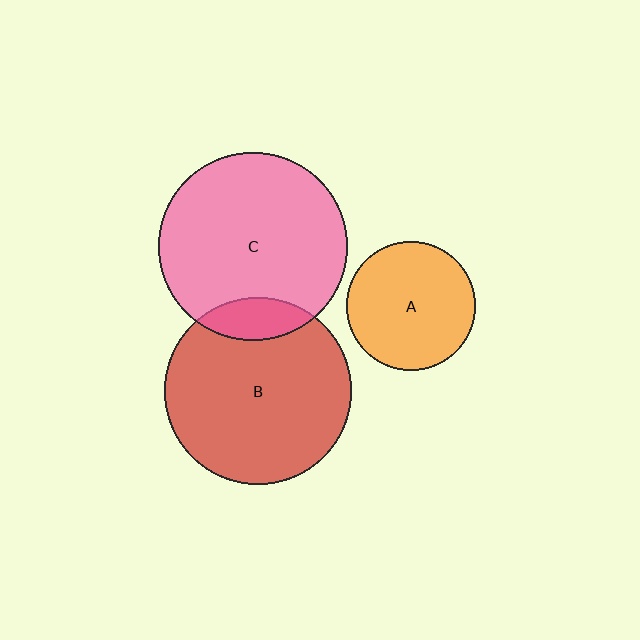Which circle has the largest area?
Circle C (pink).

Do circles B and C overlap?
Yes.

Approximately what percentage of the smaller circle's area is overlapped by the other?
Approximately 15%.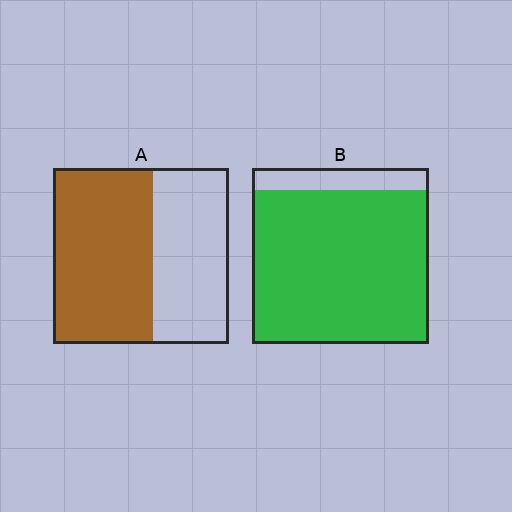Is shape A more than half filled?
Yes.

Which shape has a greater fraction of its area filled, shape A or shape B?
Shape B.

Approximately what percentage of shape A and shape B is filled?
A is approximately 55% and B is approximately 90%.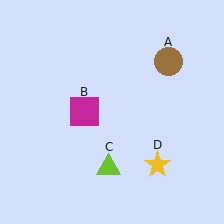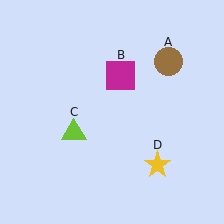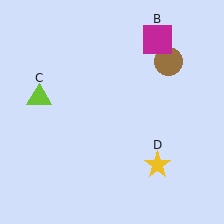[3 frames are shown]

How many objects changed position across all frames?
2 objects changed position: magenta square (object B), lime triangle (object C).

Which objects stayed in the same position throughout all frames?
Brown circle (object A) and yellow star (object D) remained stationary.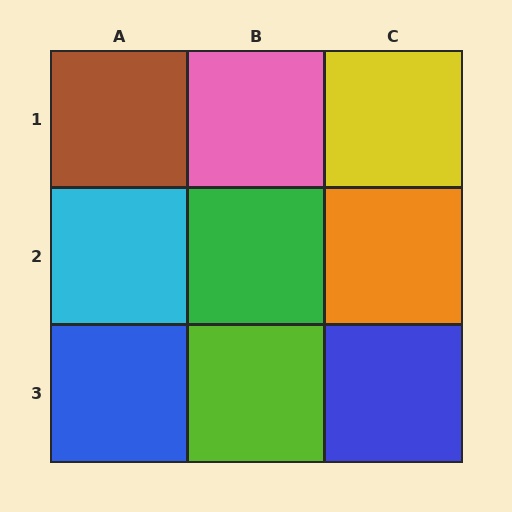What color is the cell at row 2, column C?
Orange.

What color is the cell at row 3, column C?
Blue.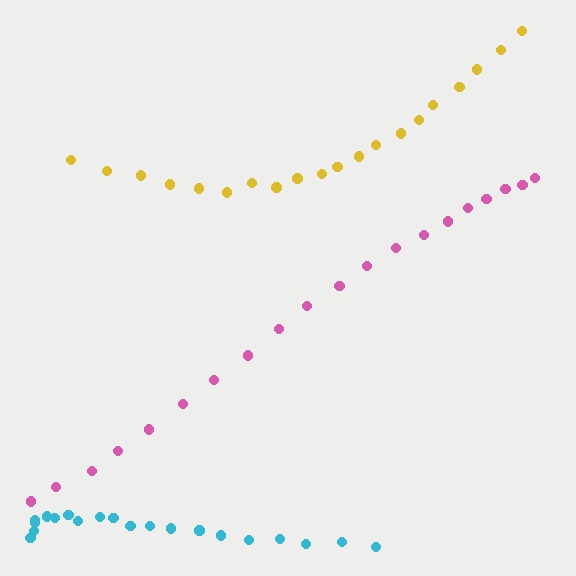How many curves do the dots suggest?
There are 3 distinct paths.